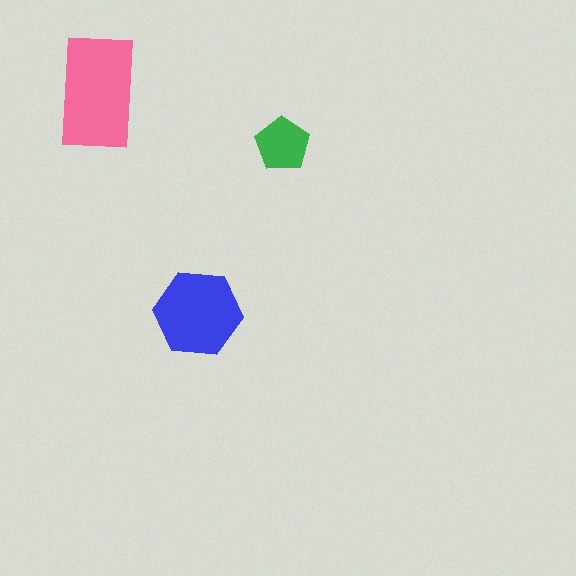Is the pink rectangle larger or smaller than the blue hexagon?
Larger.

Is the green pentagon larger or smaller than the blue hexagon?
Smaller.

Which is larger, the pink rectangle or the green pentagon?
The pink rectangle.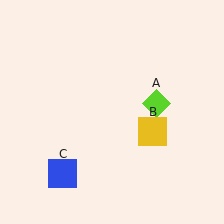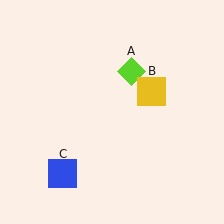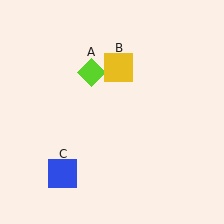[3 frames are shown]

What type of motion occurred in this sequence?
The lime diamond (object A), yellow square (object B) rotated counterclockwise around the center of the scene.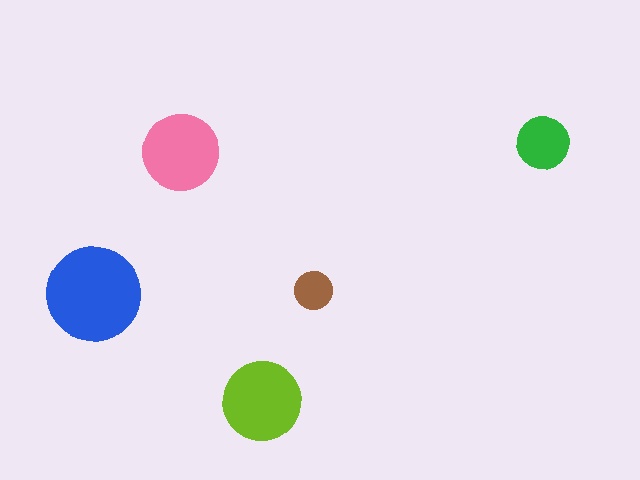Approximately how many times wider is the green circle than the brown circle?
About 1.5 times wider.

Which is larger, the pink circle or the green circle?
The pink one.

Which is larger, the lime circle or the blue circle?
The blue one.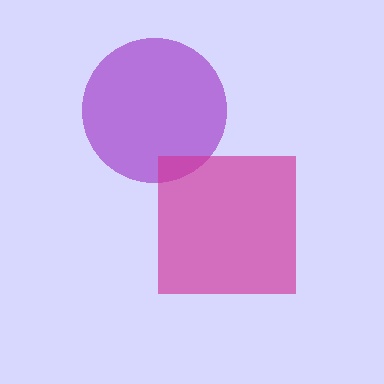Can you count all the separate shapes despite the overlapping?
Yes, there are 2 separate shapes.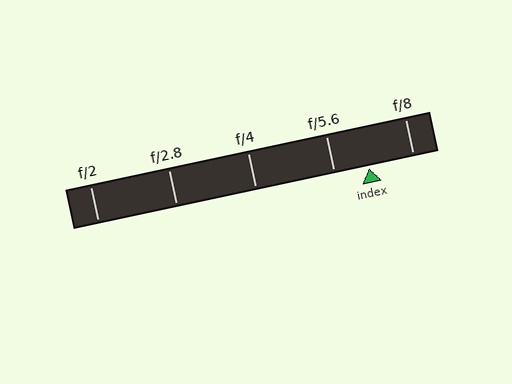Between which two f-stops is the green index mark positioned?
The index mark is between f/5.6 and f/8.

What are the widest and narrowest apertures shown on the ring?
The widest aperture shown is f/2 and the narrowest is f/8.